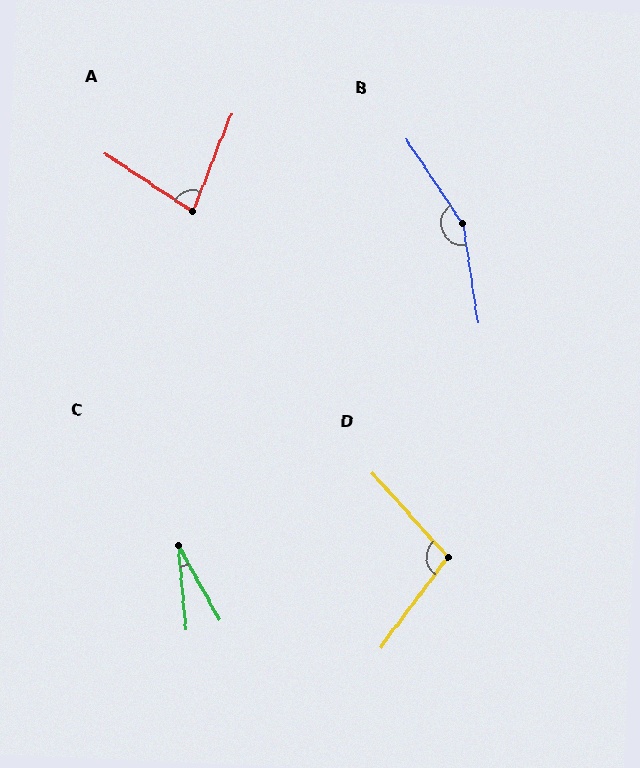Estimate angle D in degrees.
Approximately 101 degrees.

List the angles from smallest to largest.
C (24°), A (78°), D (101°), B (155°).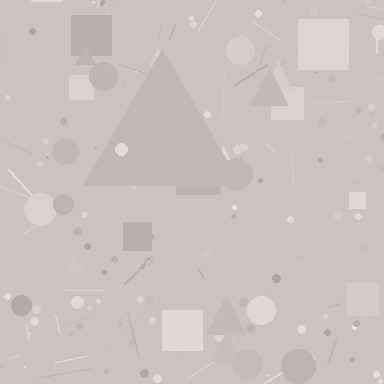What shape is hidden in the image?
A triangle is hidden in the image.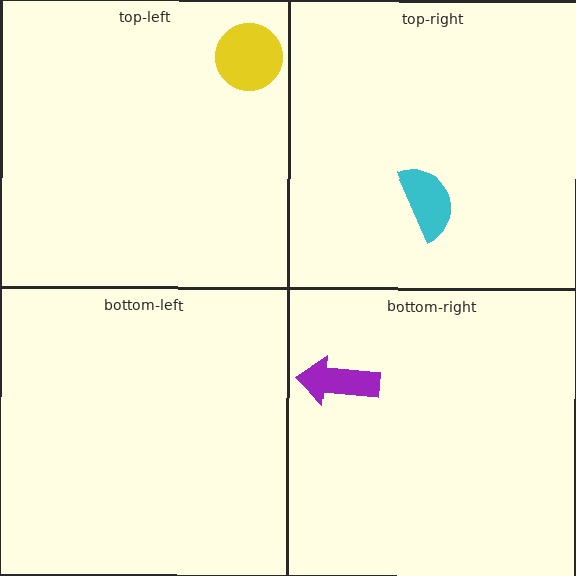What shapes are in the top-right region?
The cyan semicircle.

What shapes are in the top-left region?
The yellow circle.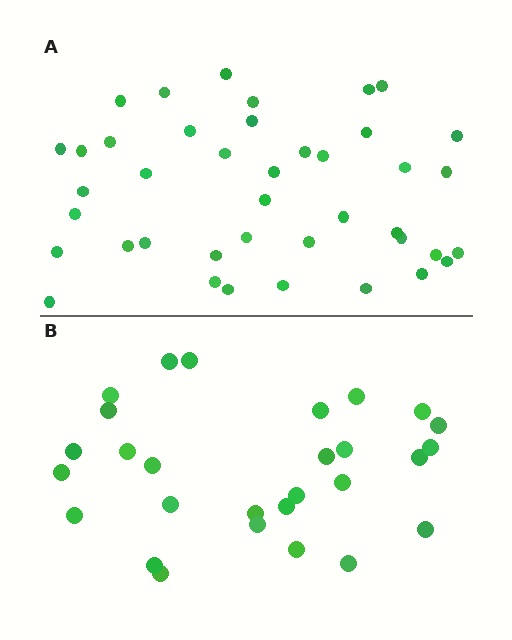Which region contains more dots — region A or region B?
Region A (the top region) has more dots.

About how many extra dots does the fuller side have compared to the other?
Region A has approximately 15 more dots than region B.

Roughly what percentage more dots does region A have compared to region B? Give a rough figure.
About 45% more.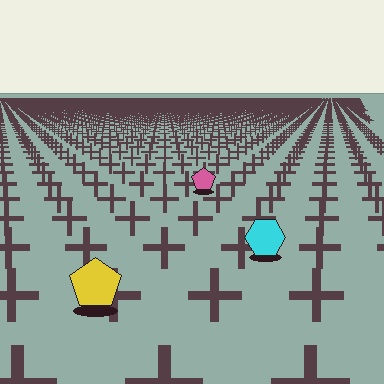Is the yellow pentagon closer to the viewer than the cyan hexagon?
Yes. The yellow pentagon is closer — you can tell from the texture gradient: the ground texture is coarser near it.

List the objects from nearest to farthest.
From nearest to farthest: the yellow pentagon, the cyan hexagon, the pink pentagon.